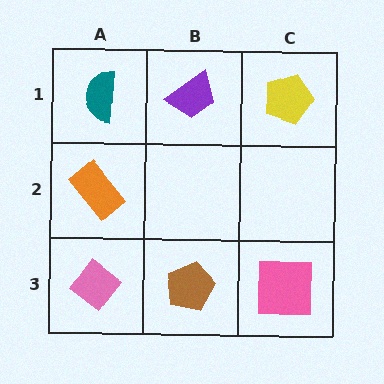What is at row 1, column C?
A yellow pentagon.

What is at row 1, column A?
A teal semicircle.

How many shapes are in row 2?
1 shape.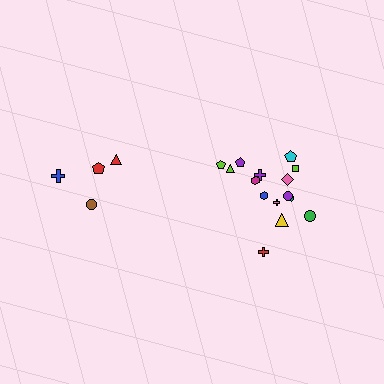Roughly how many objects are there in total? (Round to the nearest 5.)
Roughly 20 objects in total.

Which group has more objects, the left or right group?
The right group.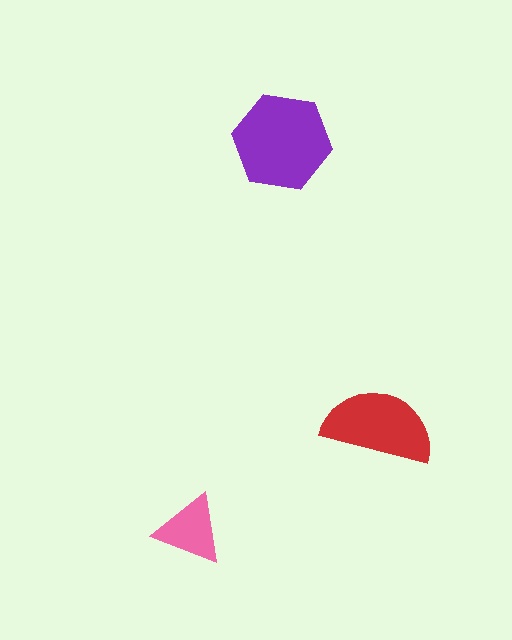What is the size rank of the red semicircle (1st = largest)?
2nd.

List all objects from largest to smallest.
The purple hexagon, the red semicircle, the pink triangle.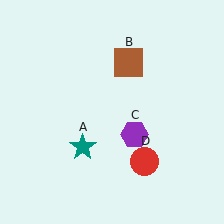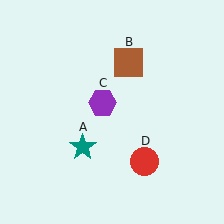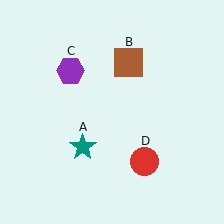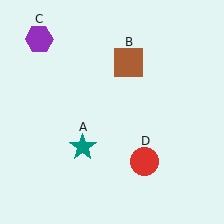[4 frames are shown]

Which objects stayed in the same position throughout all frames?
Teal star (object A) and brown square (object B) and red circle (object D) remained stationary.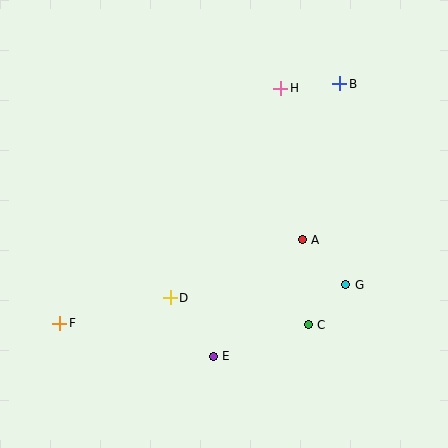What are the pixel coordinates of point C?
Point C is at (308, 325).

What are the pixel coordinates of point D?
Point D is at (170, 298).